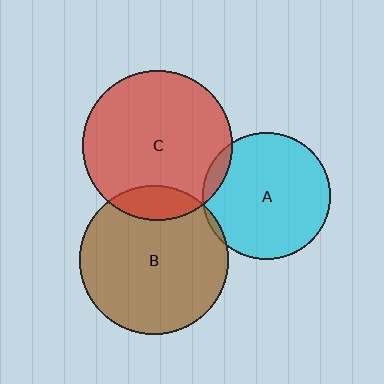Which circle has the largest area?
Circle C (red).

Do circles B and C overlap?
Yes.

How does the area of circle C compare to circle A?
Approximately 1.4 times.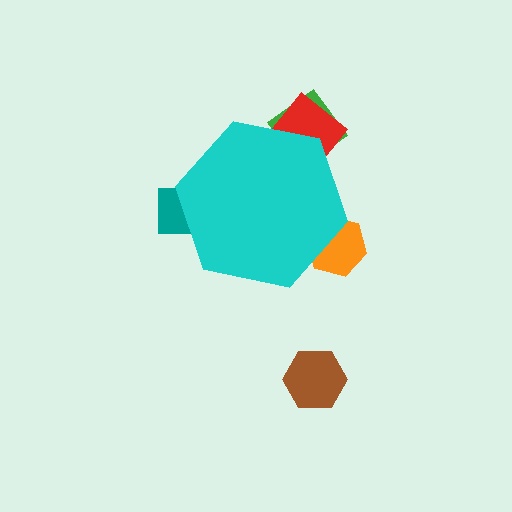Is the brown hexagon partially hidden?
No, the brown hexagon is fully visible.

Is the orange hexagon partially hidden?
Yes, the orange hexagon is partially hidden behind the cyan hexagon.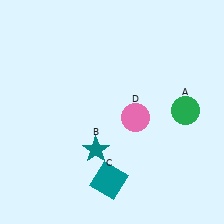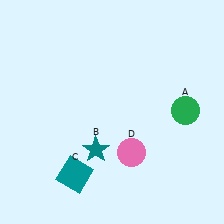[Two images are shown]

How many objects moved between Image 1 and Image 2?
2 objects moved between the two images.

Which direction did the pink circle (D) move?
The pink circle (D) moved down.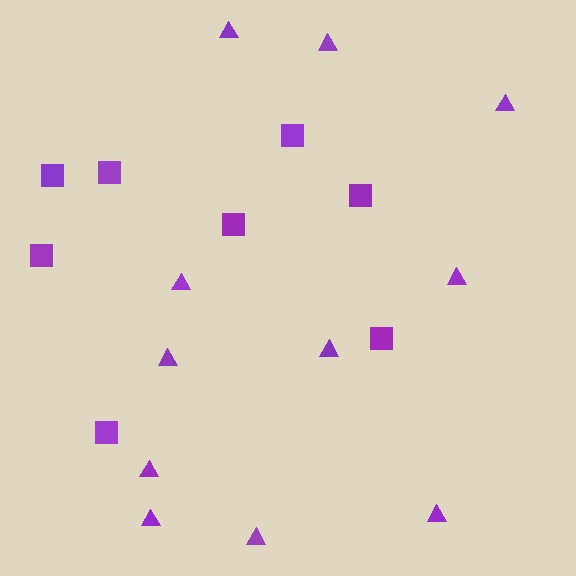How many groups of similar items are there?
There are 2 groups: one group of triangles (11) and one group of squares (8).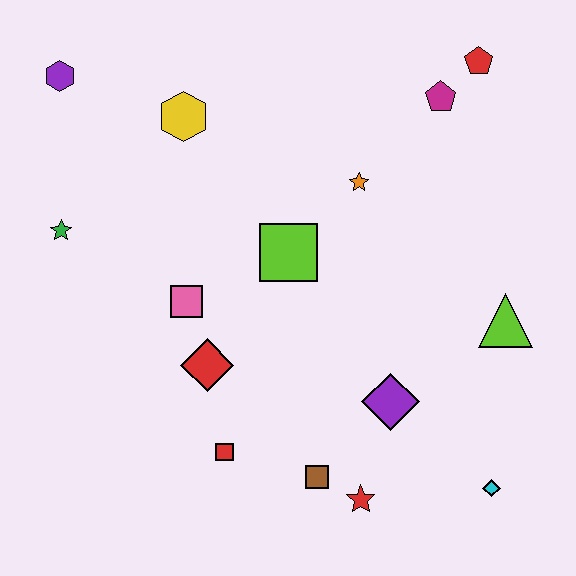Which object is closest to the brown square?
The red star is closest to the brown square.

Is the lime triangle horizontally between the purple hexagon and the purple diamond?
No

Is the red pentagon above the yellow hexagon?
Yes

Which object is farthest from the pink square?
The red pentagon is farthest from the pink square.